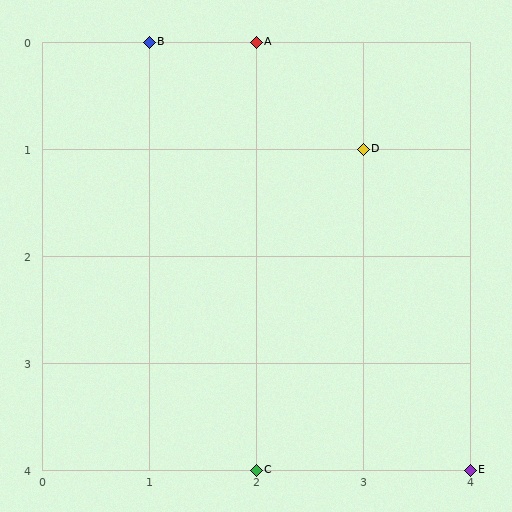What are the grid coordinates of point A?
Point A is at grid coordinates (2, 0).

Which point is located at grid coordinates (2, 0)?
Point A is at (2, 0).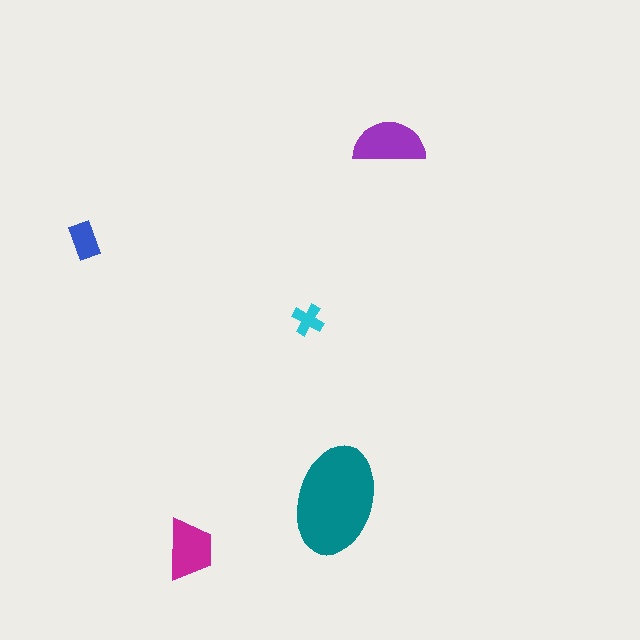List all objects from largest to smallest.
The teal ellipse, the purple semicircle, the magenta trapezoid, the blue rectangle, the cyan cross.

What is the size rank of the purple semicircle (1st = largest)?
2nd.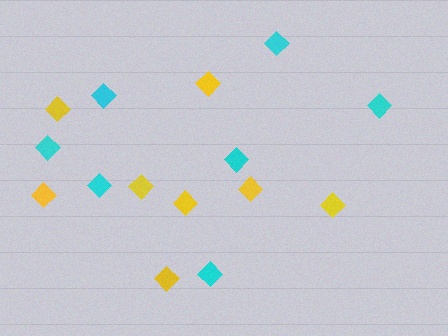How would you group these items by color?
There are 2 groups: one group of cyan diamonds (7) and one group of yellow diamonds (8).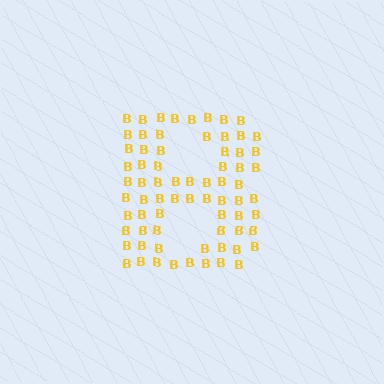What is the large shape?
The large shape is the letter B.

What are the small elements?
The small elements are letter B's.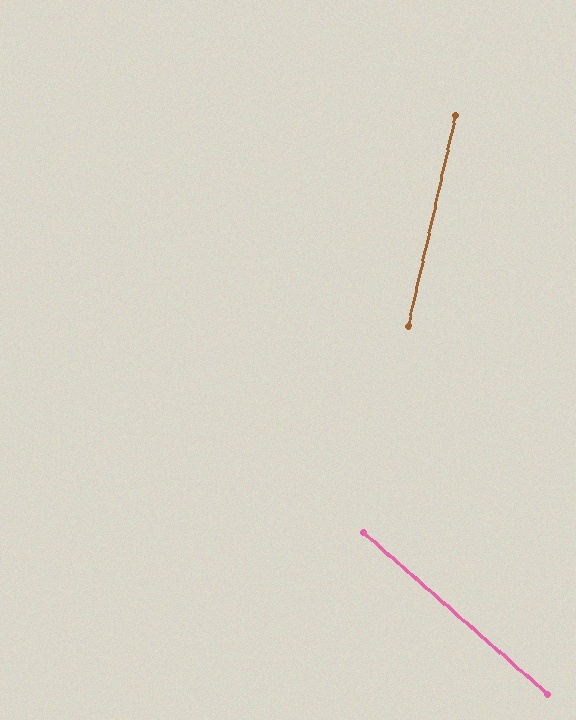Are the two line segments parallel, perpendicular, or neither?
Neither parallel nor perpendicular — they differ by about 62°.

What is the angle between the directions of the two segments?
Approximately 62 degrees.